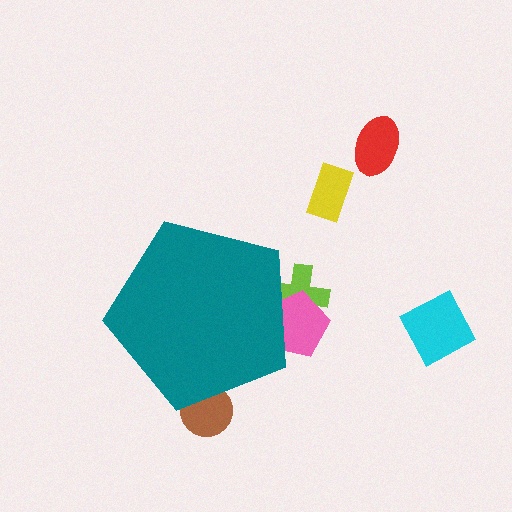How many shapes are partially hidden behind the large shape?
3 shapes are partially hidden.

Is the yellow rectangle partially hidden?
No, the yellow rectangle is fully visible.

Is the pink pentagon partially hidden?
Yes, the pink pentagon is partially hidden behind the teal pentagon.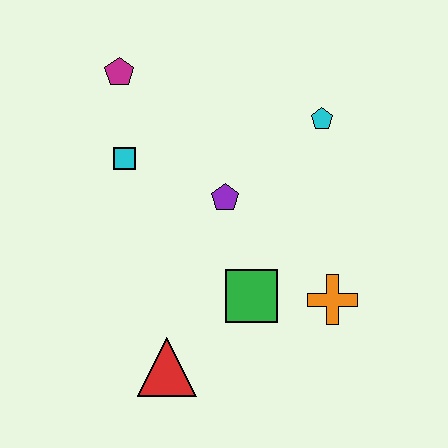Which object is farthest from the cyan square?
The orange cross is farthest from the cyan square.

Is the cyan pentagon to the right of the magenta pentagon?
Yes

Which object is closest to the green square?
The orange cross is closest to the green square.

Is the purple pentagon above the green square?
Yes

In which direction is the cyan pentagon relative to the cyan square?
The cyan pentagon is to the right of the cyan square.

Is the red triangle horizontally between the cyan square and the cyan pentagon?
Yes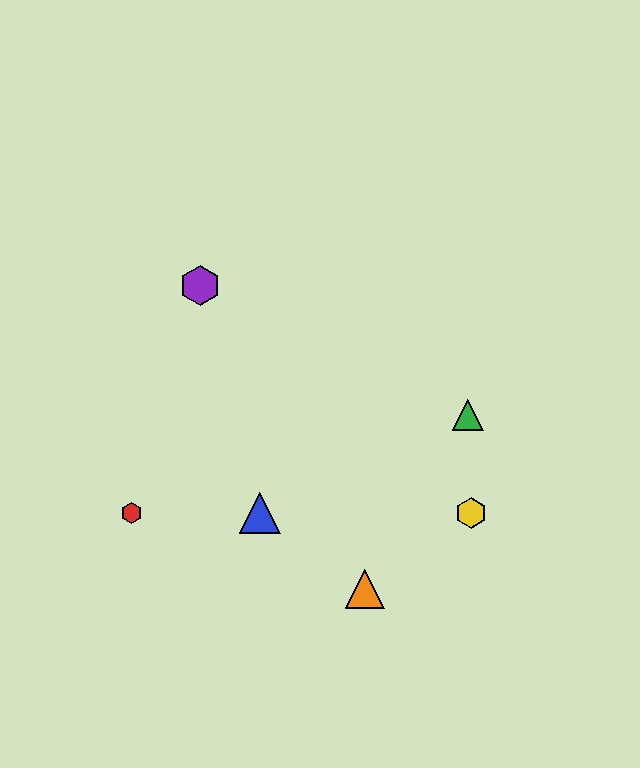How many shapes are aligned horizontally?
3 shapes (the red hexagon, the blue triangle, the yellow hexagon) are aligned horizontally.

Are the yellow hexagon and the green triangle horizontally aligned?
No, the yellow hexagon is at y≈513 and the green triangle is at y≈415.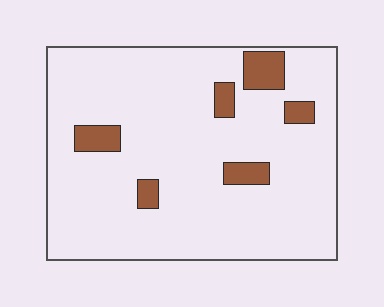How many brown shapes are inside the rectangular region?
6.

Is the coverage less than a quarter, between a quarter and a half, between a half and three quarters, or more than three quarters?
Less than a quarter.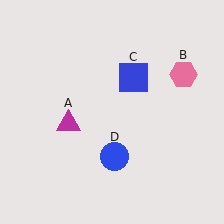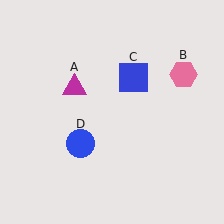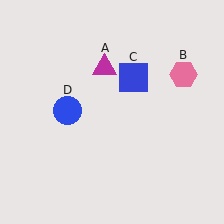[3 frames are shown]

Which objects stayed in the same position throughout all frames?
Pink hexagon (object B) and blue square (object C) remained stationary.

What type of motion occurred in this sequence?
The magenta triangle (object A), blue circle (object D) rotated clockwise around the center of the scene.